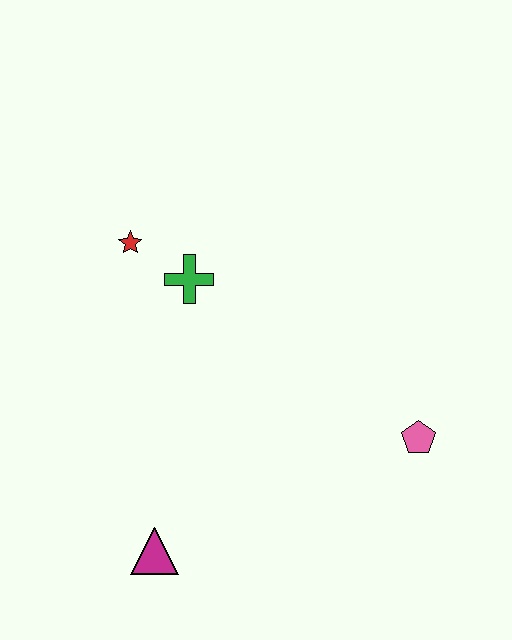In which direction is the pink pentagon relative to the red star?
The pink pentagon is to the right of the red star.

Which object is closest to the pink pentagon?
The green cross is closest to the pink pentagon.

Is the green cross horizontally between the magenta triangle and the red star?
No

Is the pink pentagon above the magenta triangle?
Yes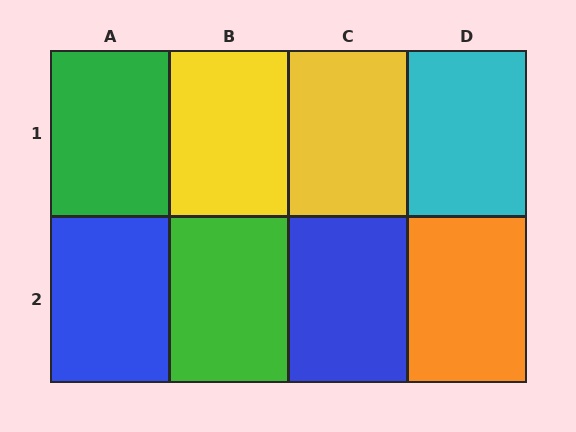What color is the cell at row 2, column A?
Blue.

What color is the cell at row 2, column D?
Orange.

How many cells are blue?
2 cells are blue.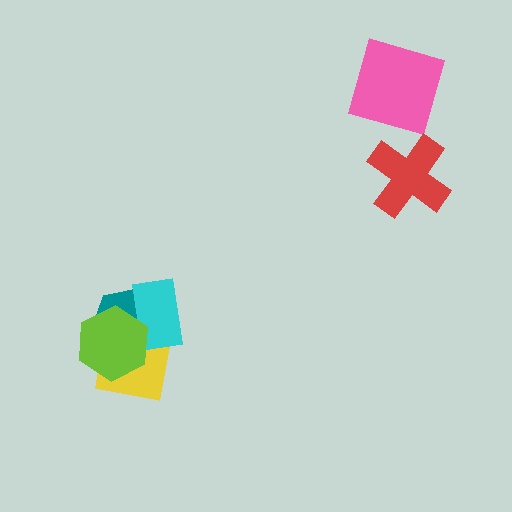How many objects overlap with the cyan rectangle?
3 objects overlap with the cyan rectangle.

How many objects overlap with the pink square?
0 objects overlap with the pink square.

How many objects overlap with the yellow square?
3 objects overlap with the yellow square.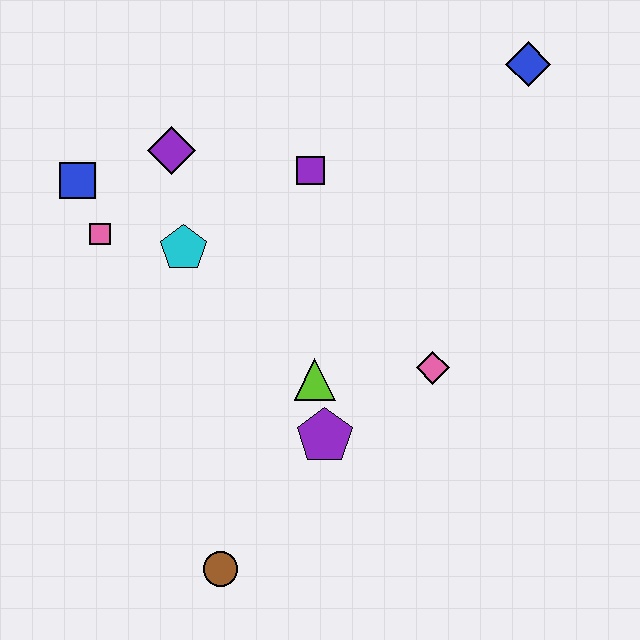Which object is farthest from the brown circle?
The blue diamond is farthest from the brown circle.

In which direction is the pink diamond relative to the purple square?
The pink diamond is below the purple square.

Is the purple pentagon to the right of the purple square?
Yes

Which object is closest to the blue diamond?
The purple square is closest to the blue diamond.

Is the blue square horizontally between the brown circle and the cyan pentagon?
No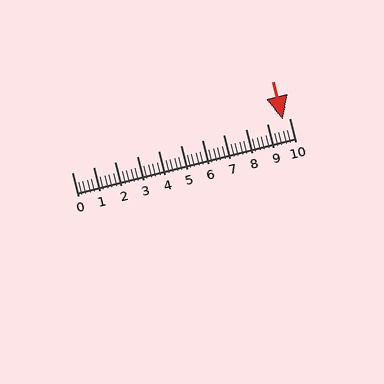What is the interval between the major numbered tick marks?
The major tick marks are spaced 1 units apart.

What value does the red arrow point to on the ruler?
The red arrow points to approximately 9.7.